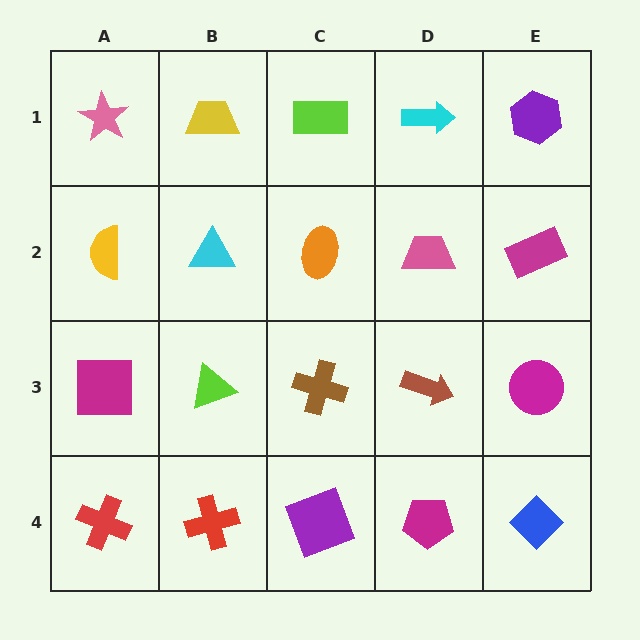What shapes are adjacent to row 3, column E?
A magenta rectangle (row 2, column E), a blue diamond (row 4, column E), a brown arrow (row 3, column D).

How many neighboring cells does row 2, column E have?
3.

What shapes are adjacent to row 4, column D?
A brown arrow (row 3, column D), a purple square (row 4, column C), a blue diamond (row 4, column E).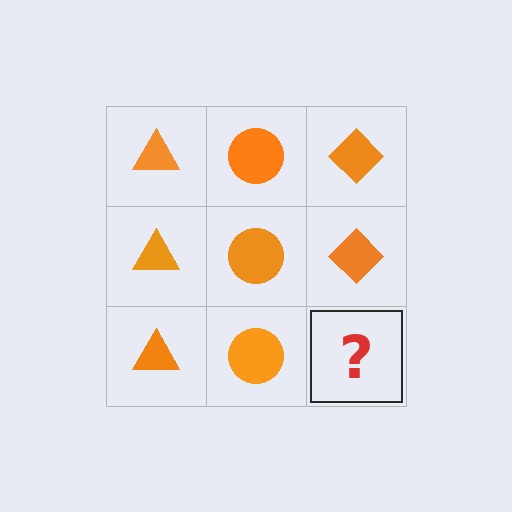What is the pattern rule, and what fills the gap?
The rule is that each column has a consistent shape. The gap should be filled with an orange diamond.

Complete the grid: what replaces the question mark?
The question mark should be replaced with an orange diamond.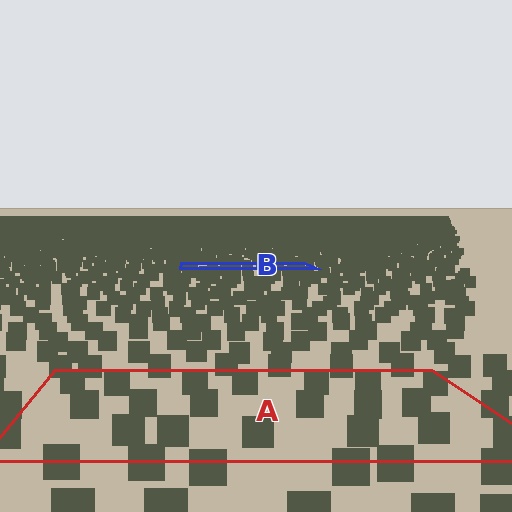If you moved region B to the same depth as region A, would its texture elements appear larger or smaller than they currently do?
They would appear larger. At a closer depth, the same texture elements are projected at a bigger on-screen size.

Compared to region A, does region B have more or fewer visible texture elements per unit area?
Region B has more texture elements per unit area — they are packed more densely because it is farther away.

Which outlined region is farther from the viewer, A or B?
Region B is farther from the viewer — the texture elements inside it appear smaller and more densely packed.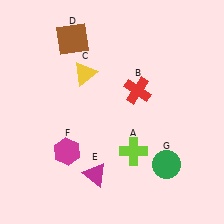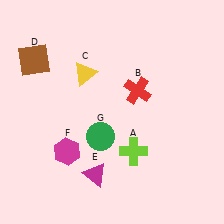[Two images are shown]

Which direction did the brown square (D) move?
The brown square (D) moved left.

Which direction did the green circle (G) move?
The green circle (G) moved left.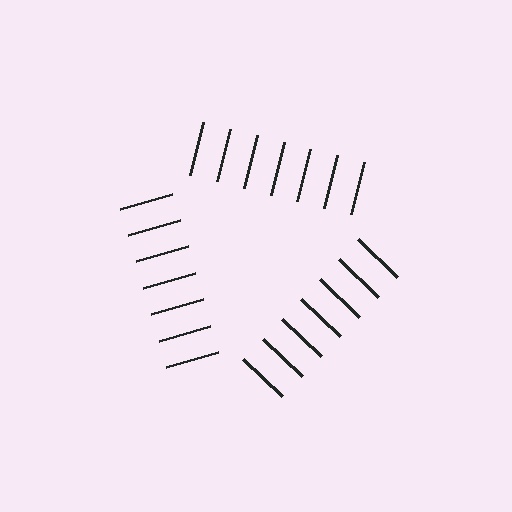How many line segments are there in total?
21 — 7 along each of the 3 edges.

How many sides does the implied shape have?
3 sides — the line-ends trace a triangle.